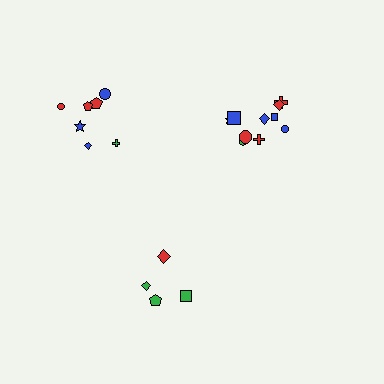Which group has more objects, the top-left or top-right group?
The top-right group.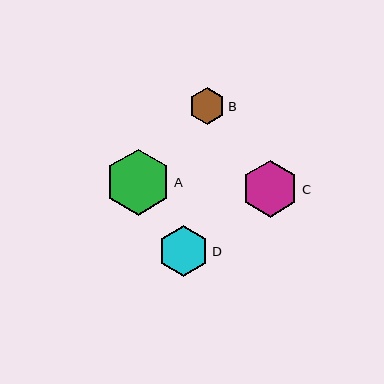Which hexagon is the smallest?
Hexagon B is the smallest with a size of approximately 36 pixels.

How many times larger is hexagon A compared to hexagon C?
Hexagon A is approximately 1.2 times the size of hexagon C.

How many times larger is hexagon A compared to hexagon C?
Hexagon A is approximately 1.2 times the size of hexagon C.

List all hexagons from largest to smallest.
From largest to smallest: A, C, D, B.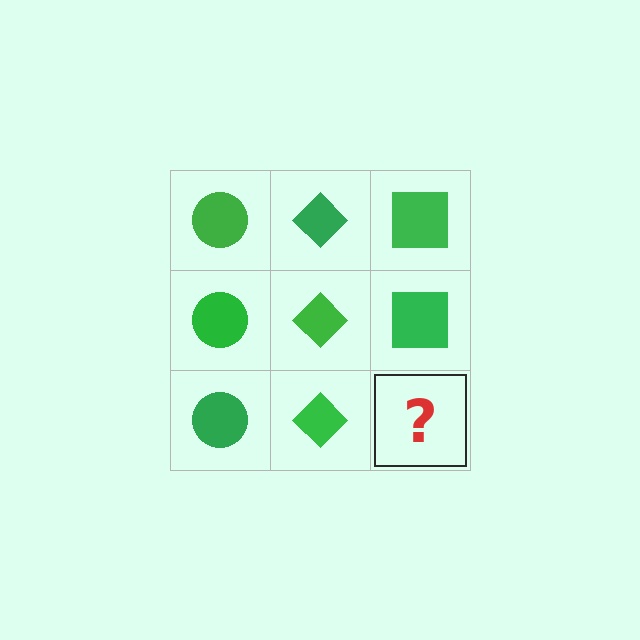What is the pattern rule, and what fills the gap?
The rule is that each column has a consistent shape. The gap should be filled with a green square.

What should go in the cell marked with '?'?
The missing cell should contain a green square.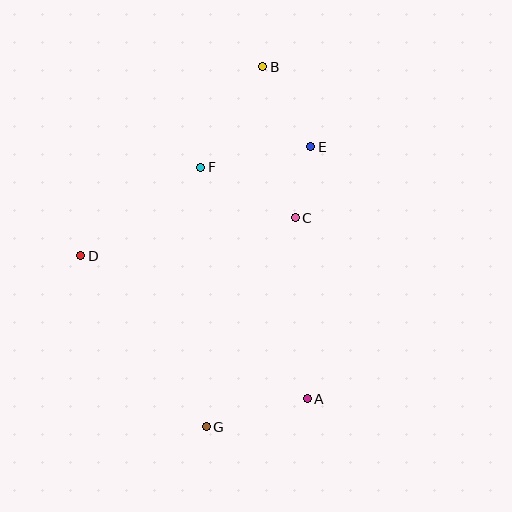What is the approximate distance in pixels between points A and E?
The distance between A and E is approximately 252 pixels.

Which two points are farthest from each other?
Points B and G are farthest from each other.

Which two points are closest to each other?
Points C and E are closest to each other.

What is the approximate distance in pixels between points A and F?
The distance between A and F is approximately 255 pixels.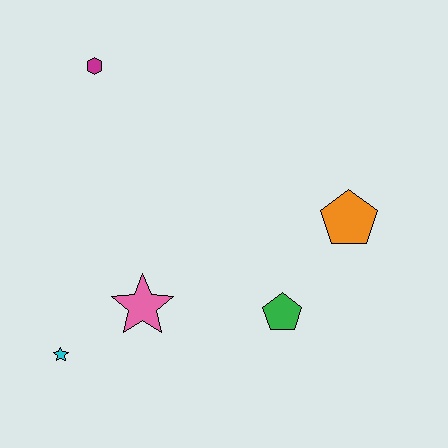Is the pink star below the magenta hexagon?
Yes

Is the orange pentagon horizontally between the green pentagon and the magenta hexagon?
No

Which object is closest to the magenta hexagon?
The pink star is closest to the magenta hexagon.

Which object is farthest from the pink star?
The magenta hexagon is farthest from the pink star.